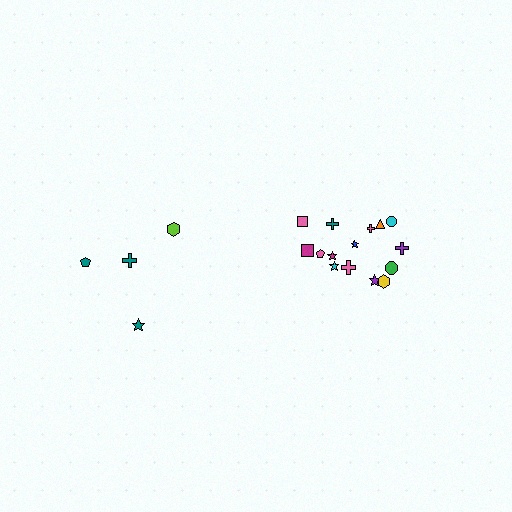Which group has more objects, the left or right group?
The right group.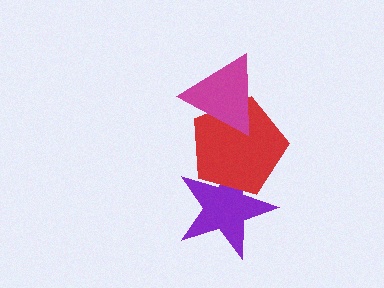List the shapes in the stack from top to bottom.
From top to bottom: the magenta triangle, the red pentagon, the purple star.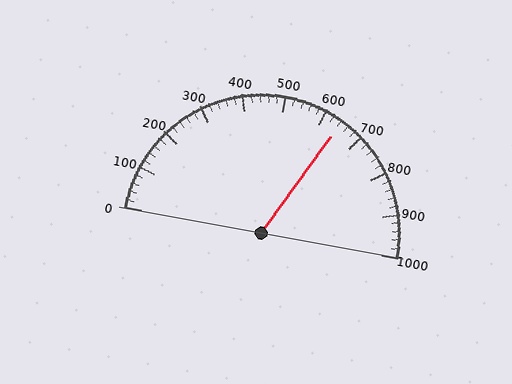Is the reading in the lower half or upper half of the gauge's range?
The reading is in the upper half of the range (0 to 1000).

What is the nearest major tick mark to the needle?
The nearest major tick mark is 600.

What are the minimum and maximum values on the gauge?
The gauge ranges from 0 to 1000.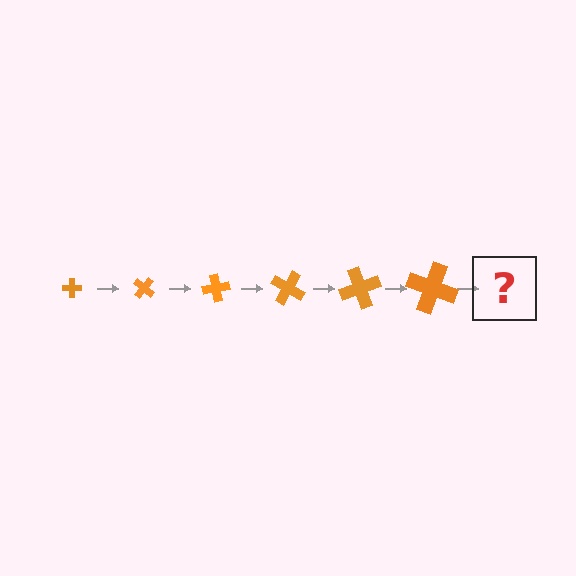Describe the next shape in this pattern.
It should be a cross, larger than the previous one and rotated 240 degrees from the start.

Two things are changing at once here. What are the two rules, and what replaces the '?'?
The two rules are that the cross grows larger each step and it rotates 40 degrees each step. The '?' should be a cross, larger than the previous one and rotated 240 degrees from the start.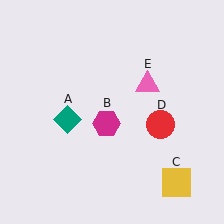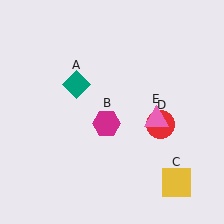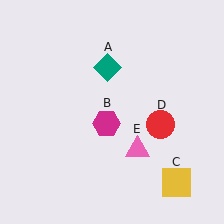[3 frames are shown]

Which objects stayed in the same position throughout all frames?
Magenta hexagon (object B) and yellow square (object C) and red circle (object D) remained stationary.